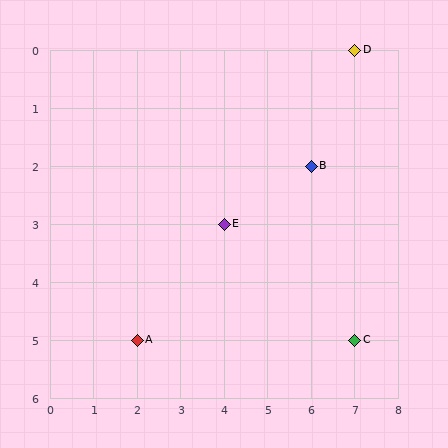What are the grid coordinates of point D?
Point D is at grid coordinates (7, 0).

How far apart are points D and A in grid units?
Points D and A are 5 columns and 5 rows apart (about 7.1 grid units diagonally).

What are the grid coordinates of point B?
Point B is at grid coordinates (6, 2).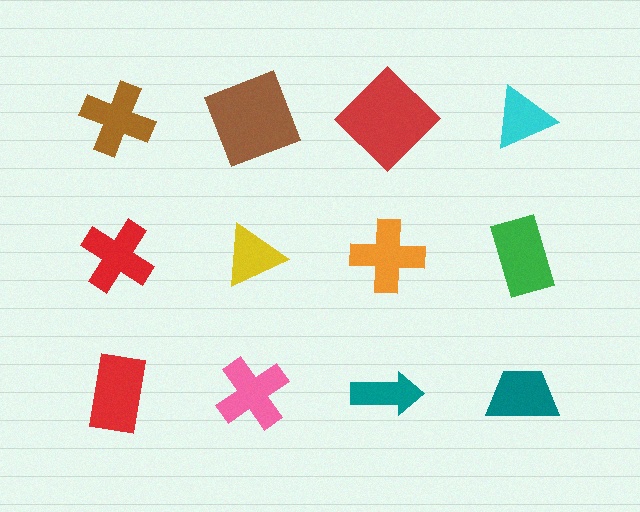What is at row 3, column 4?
A teal trapezoid.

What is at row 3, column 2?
A pink cross.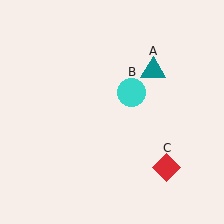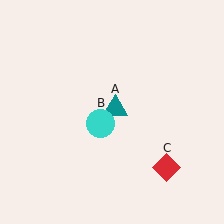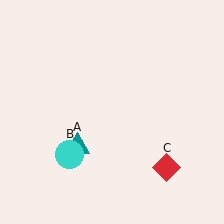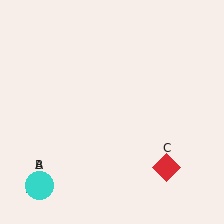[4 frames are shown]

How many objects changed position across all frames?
2 objects changed position: teal triangle (object A), cyan circle (object B).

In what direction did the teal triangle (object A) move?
The teal triangle (object A) moved down and to the left.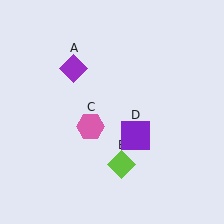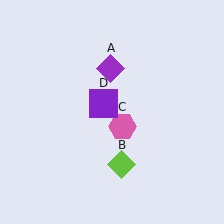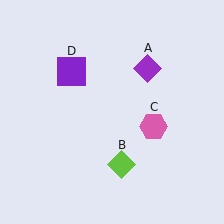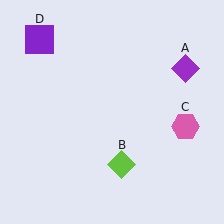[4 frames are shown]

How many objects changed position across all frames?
3 objects changed position: purple diamond (object A), pink hexagon (object C), purple square (object D).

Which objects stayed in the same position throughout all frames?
Lime diamond (object B) remained stationary.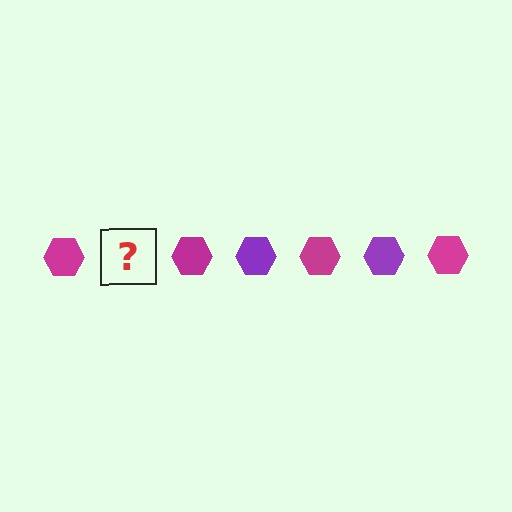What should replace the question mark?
The question mark should be replaced with a purple hexagon.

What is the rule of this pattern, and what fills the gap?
The rule is that the pattern cycles through magenta, purple hexagons. The gap should be filled with a purple hexagon.